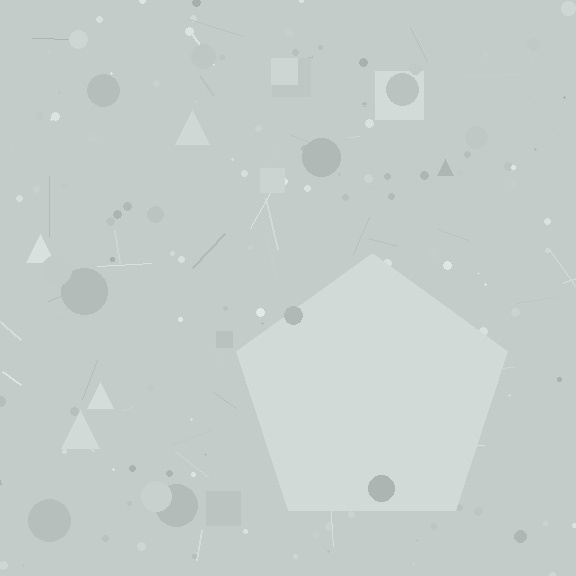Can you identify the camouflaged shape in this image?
The camouflaged shape is a pentagon.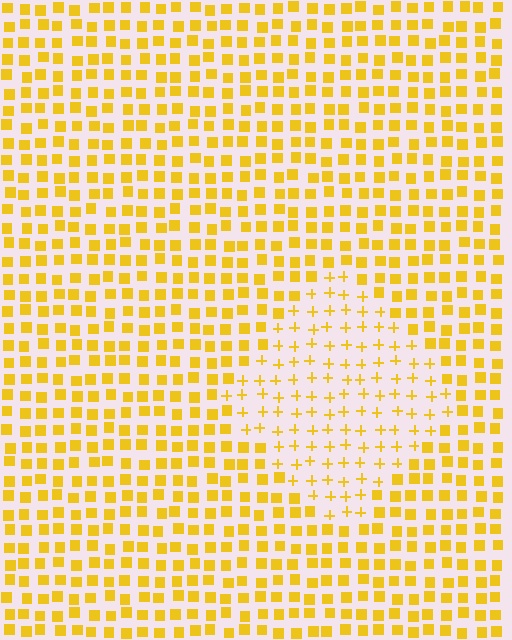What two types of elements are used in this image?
The image uses plus signs inside the diamond region and squares outside it.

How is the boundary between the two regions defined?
The boundary is defined by a change in element shape: plus signs inside vs. squares outside. All elements share the same color and spacing.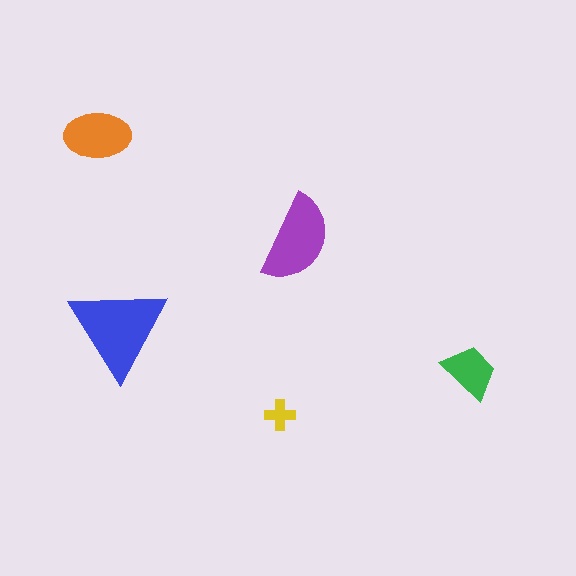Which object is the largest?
The blue triangle.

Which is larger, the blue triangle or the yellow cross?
The blue triangle.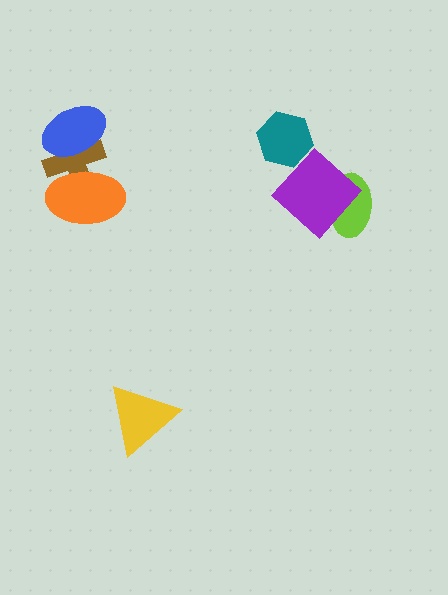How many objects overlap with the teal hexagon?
1 object overlaps with the teal hexagon.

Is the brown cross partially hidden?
Yes, it is partially covered by another shape.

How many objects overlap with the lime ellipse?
1 object overlaps with the lime ellipse.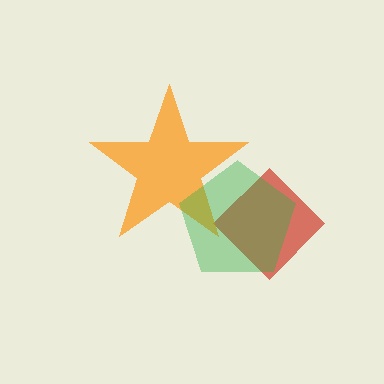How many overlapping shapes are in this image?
There are 3 overlapping shapes in the image.